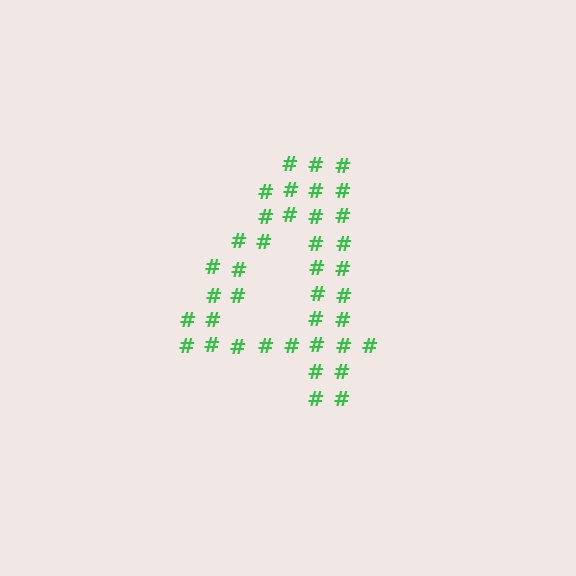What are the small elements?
The small elements are hash symbols.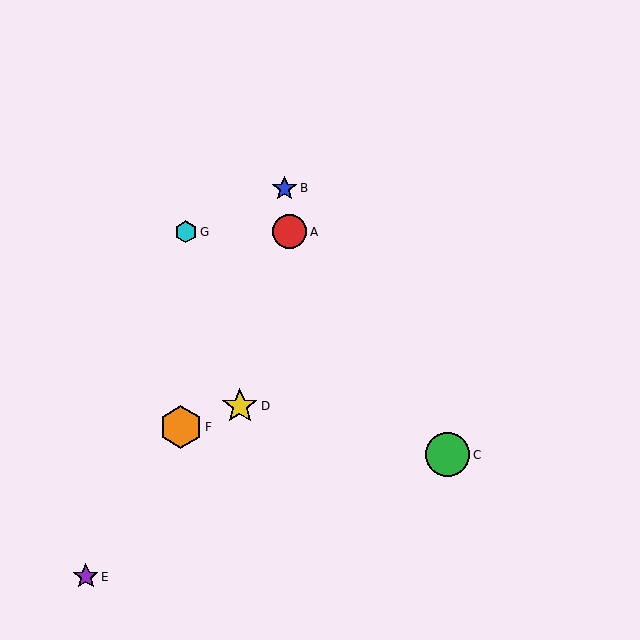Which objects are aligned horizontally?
Objects A, G are aligned horizontally.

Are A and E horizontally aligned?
No, A is at y≈232 and E is at y≈577.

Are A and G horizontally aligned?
Yes, both are at y≈232.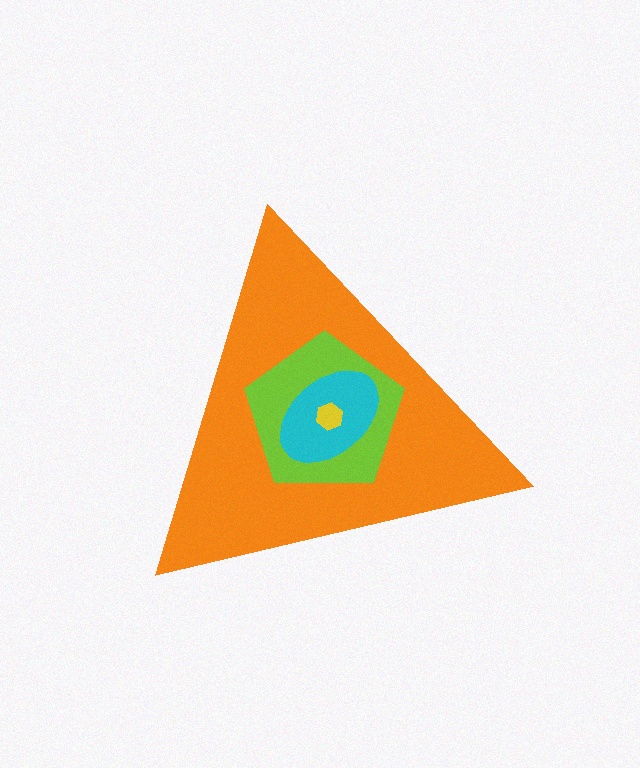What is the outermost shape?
The orange triangle.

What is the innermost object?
The yellow hexagon.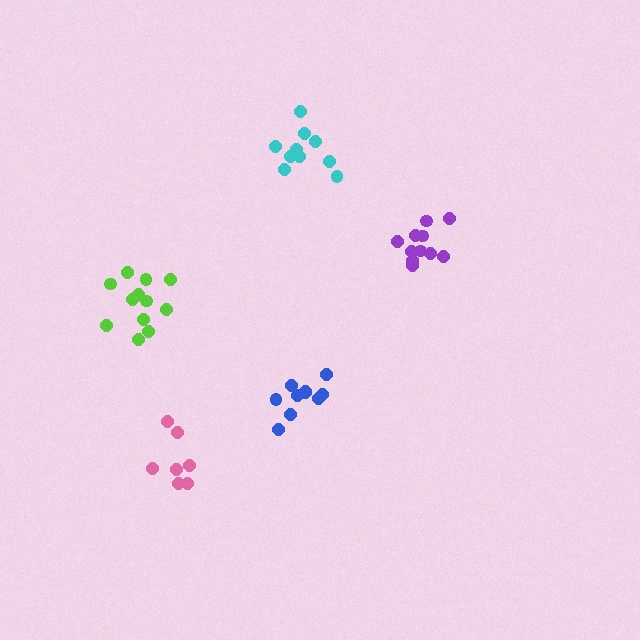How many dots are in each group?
Group 1: 10 dots, Group 2: 11 dots, Group 3: 7 dots, Group 4: 11 dots, Group 5: 12 dots (51 total).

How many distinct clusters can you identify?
There are 5 distinct clusters.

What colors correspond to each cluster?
The clusters are colored: blue, cyan, pink, purple, lime.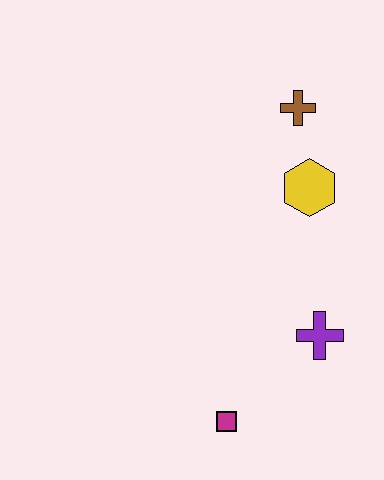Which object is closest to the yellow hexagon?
The brown cross is closest to the yellow hexagon.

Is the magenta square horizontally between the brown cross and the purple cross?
No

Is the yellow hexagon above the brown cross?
No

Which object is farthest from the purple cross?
The brown cross is farthest from the purple cross.